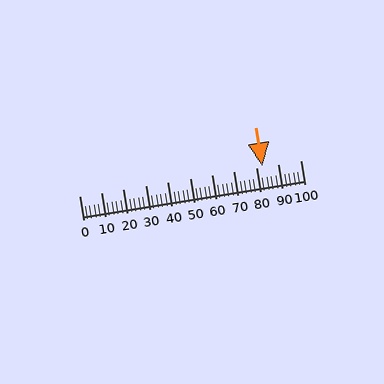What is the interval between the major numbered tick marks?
The major tick marks are spaced 10 units apart.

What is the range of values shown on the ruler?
The ruler shows values from 0 to 100.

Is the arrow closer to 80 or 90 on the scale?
The arrow is closer to 80.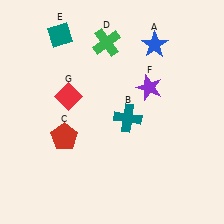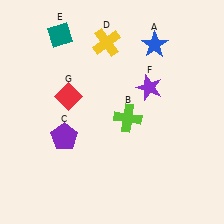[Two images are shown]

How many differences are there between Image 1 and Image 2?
There are 3 differences between the two images.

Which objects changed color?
B changed from teal to lime. C changed from red to purple. D changed from green to yellow.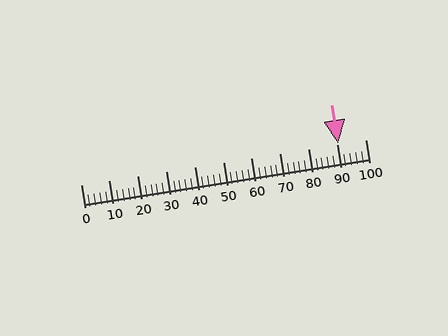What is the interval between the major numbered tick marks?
The major tick marks are spaced 10 units apart.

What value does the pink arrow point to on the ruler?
The pink arrow points to approximately 90.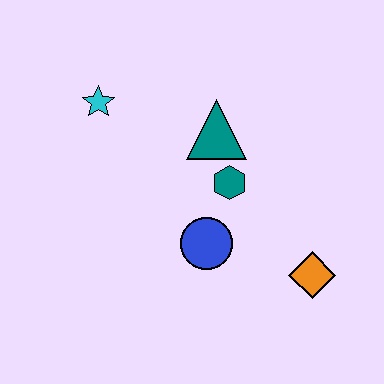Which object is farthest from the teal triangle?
The orange diamond is farthest from the teal triangle.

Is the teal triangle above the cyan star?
No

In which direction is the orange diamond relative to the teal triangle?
The orange diamond is below the teal triangle.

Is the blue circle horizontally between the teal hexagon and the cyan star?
Yes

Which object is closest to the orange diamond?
The blue circle is closest to the orange diamond.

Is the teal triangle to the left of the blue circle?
No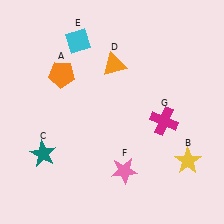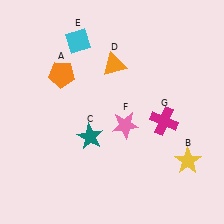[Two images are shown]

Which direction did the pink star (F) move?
The pink star (F) moved up.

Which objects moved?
The objects that moved are: the teal star (C), the pink star (F).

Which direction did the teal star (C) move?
The teal star (C) moved right.